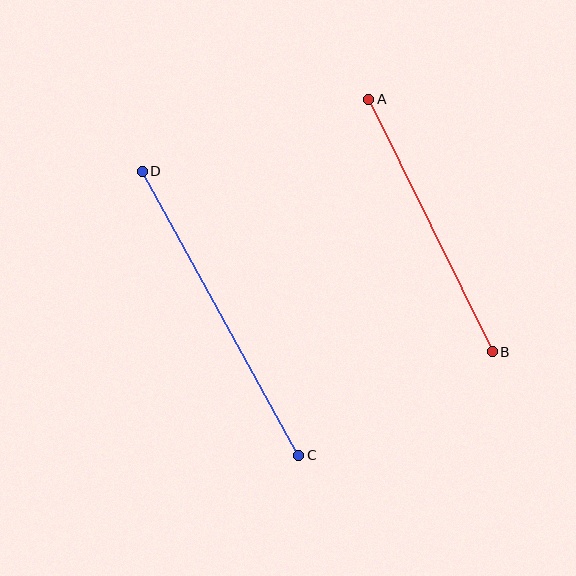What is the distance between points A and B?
The distance is approximately 281 pixels.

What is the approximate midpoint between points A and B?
The midpoint is at approximately (431, 225) pixels.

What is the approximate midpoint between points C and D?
The midpoint is at approximately (221, 313) pixels.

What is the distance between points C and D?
The distance is approximately 325 pixels.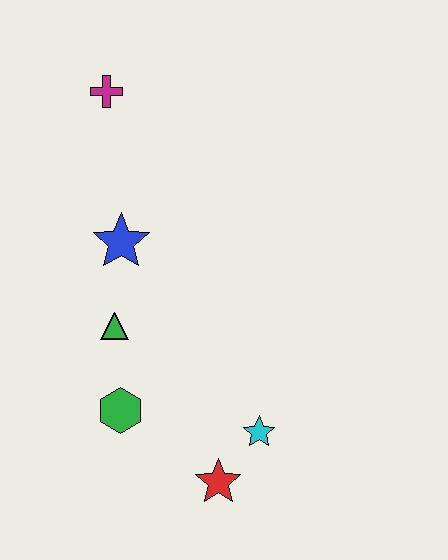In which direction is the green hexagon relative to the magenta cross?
The green hexagon is below the magenta cross.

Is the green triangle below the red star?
No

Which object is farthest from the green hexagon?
The magenta cross is farthest from the green hexagon.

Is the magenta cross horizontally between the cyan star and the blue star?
No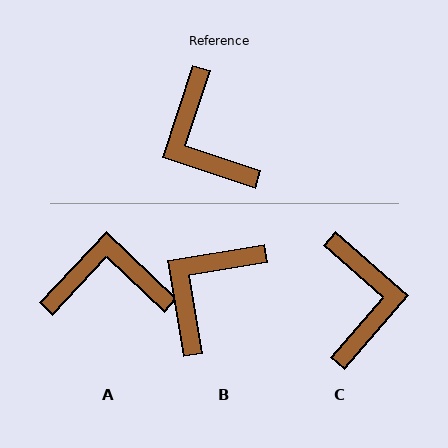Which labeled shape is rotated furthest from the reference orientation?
C, about 157 degrees away.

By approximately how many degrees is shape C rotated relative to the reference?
Approximately 157 degrees counter-clockwise.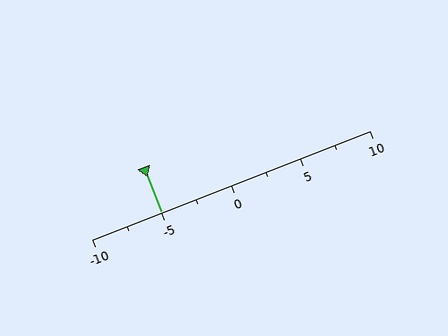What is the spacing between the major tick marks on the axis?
The major ticks are spaced 5 apart.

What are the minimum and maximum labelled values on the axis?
The axis runs from -10 to 10.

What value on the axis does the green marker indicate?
The marker indicates approximately -5.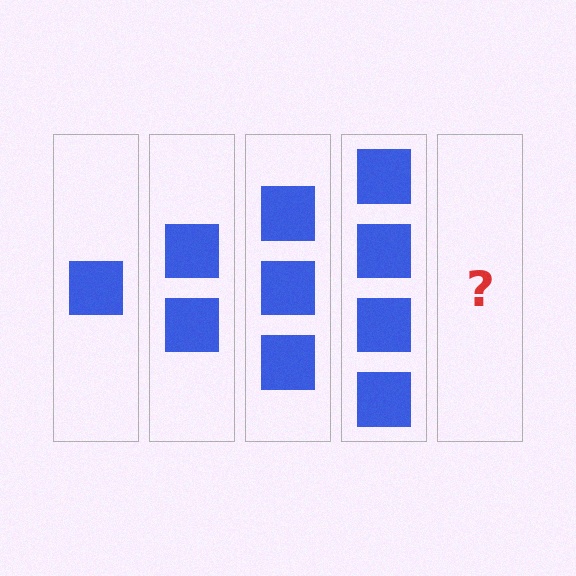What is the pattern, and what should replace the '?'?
The pattern is that each step adds one more square. The '?' should be 5 squares.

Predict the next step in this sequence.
The next step is 5 squares.